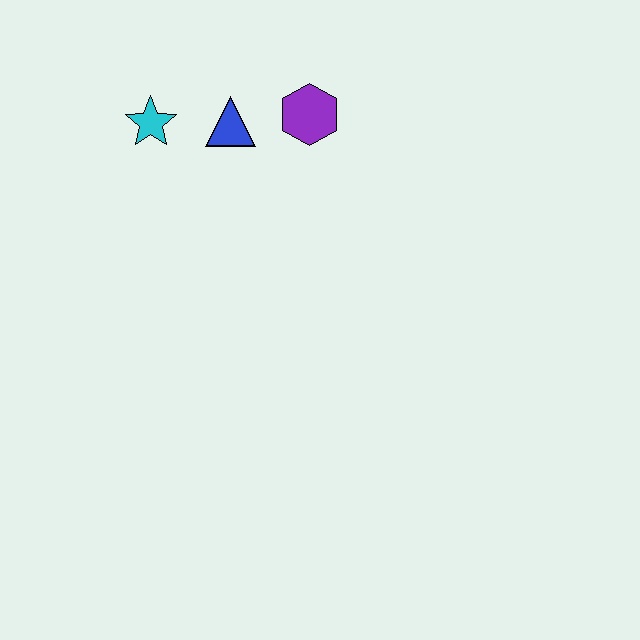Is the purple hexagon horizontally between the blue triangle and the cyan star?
No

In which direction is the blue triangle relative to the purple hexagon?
The blue triangle is to the left of the purple hexagon.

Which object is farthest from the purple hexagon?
The cyan star is farthest from the purple hexagon.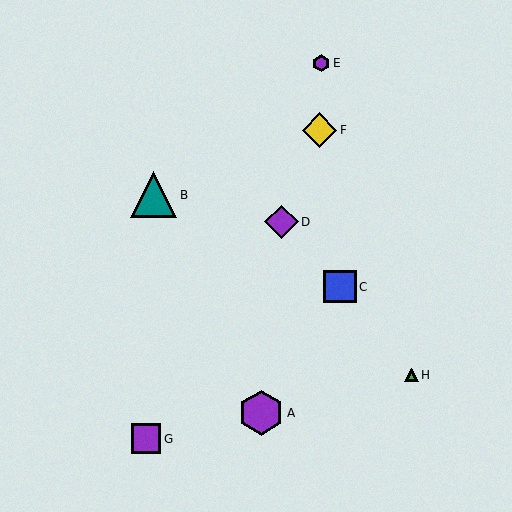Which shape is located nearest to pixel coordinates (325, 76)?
The purple hexagon (labeled E) at (321, 63) is nearest to that location.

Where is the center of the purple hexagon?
The center of the purple hexagon is at (261, 413).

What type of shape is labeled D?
Shape D is a purple diamond.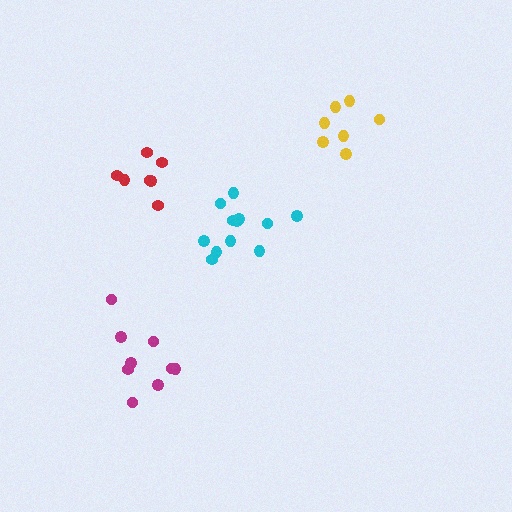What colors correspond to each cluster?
The clusters are colored: magenta, red, cyan, yellow.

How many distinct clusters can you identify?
There are 4 distinct clusters.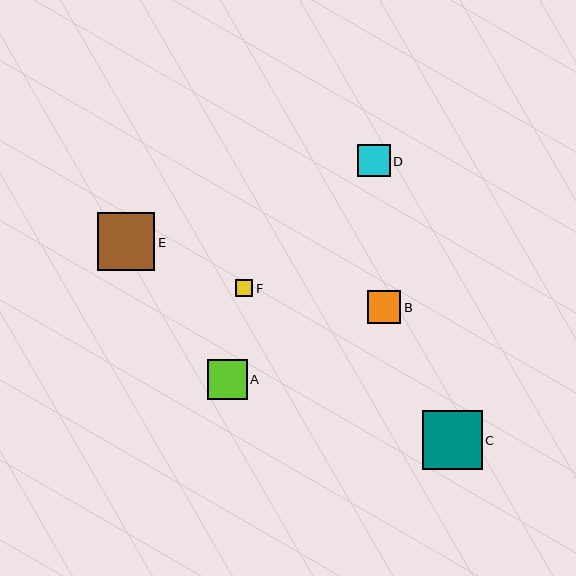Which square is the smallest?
Square F is the smallest with a size of approximately 17 pixels.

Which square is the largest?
Square C is the largest with a size of approximately 59 pixels.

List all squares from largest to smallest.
From largest to smallest: C, E, A, B, D, F.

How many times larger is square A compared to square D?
Square A is approximately 1.2 times the size of square D.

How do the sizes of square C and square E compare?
Square C and square E are approximately the same size.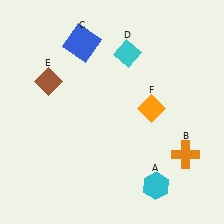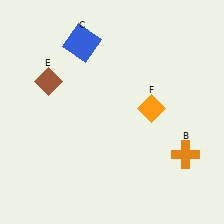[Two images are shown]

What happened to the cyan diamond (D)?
The cyan diamond (D) was removed in Image 2. It was in the top-right area of Image 1.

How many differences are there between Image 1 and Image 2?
There are 2 differences between the two images.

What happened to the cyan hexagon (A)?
The cyan hexagon (A) was removed in Image 2. It was in the bottom-right area of Image 1.